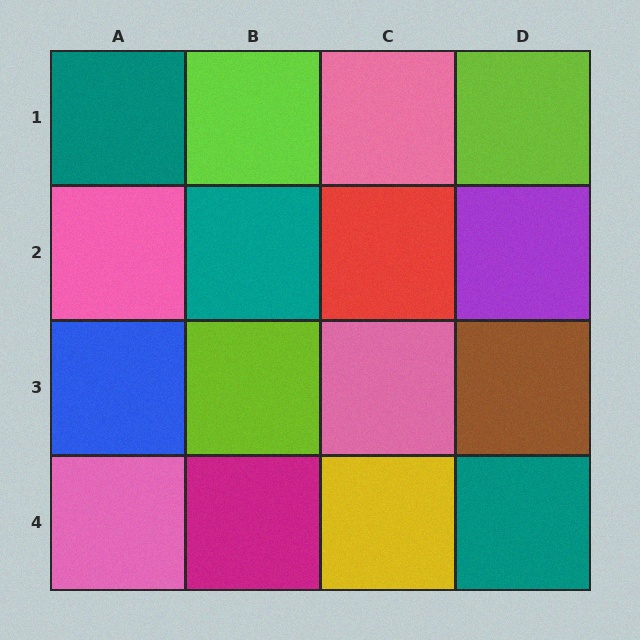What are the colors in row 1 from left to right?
Teal, lime, pink, lime.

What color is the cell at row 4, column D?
Teal.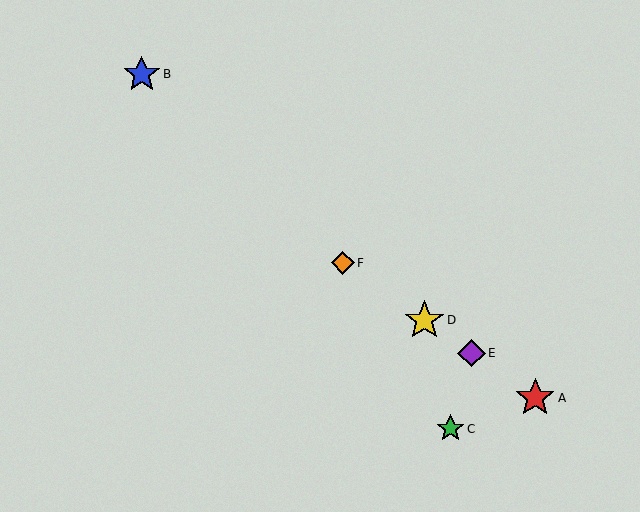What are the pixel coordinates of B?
Object B is at (142, 74).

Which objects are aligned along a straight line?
Objects A, D, E, F are aligned along a straight line.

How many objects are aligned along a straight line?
4 objects (A, D, E, F) are aligned along a straight line.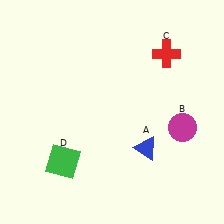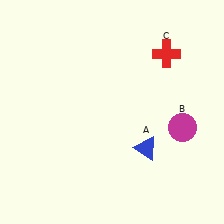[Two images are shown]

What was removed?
The green square (D) was removed in Image 2.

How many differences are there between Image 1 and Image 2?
There is 1 difference between the two images.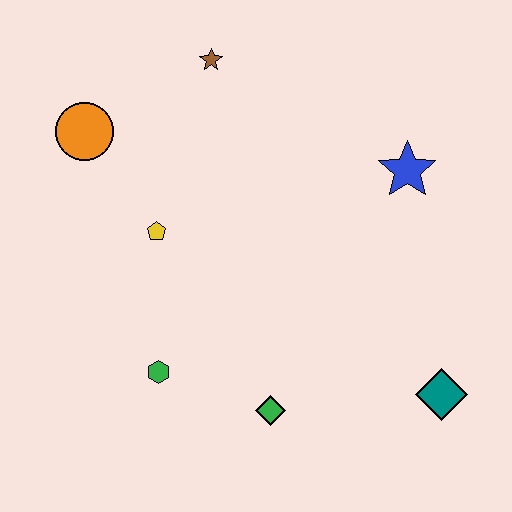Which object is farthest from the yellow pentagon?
The teal diamond is farthest from the yellow pentagon.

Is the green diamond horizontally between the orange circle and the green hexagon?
No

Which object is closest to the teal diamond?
The green diamond is closest to the teal diamond.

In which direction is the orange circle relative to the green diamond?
The orange circle is above the green diamond.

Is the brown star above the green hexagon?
Yes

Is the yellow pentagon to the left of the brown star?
Yes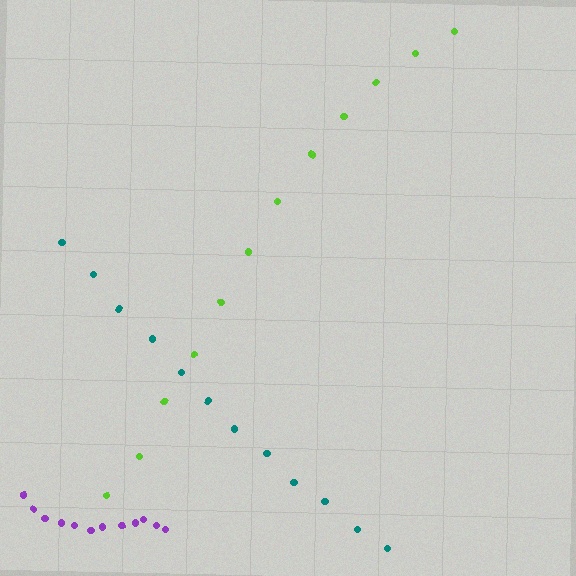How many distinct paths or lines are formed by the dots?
There are 3 distinct paths.